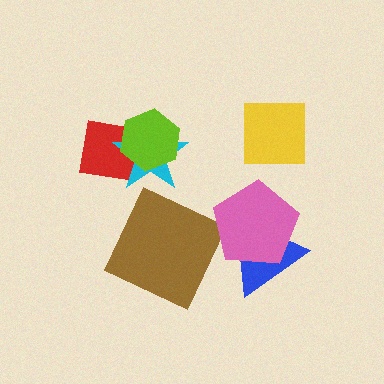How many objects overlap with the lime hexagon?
2 objects overlap with the lime hexagon.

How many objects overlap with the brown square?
0 objects overlap with the brown square.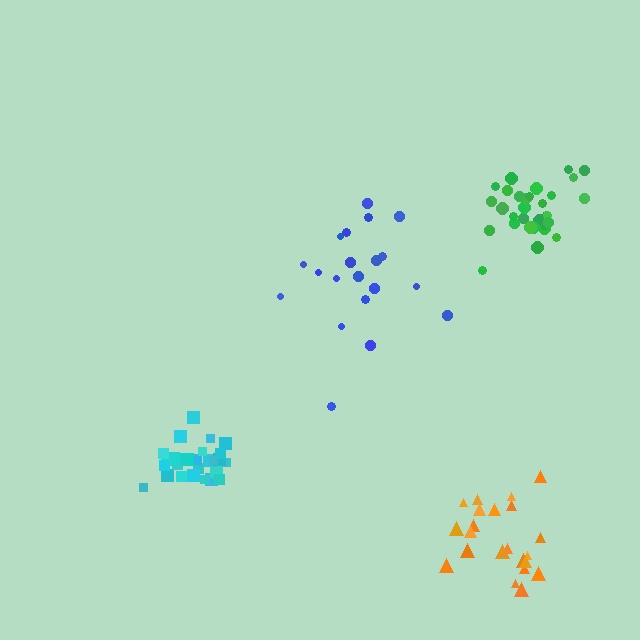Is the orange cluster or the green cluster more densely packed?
Green.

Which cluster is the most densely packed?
Green.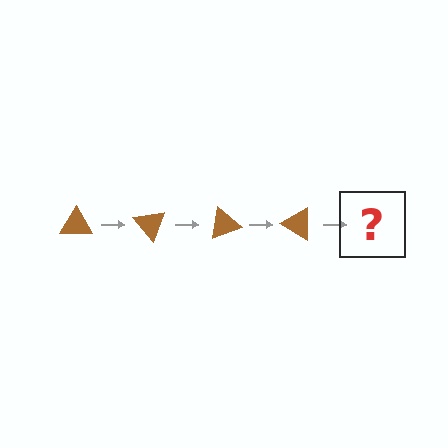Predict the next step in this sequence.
The next step is a brown triangle rotated 200 degrees.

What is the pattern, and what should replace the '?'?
The pattern is that the triangle rotates 50 degrees each step. The '?' should be a brown triangle rotated 200 degrees.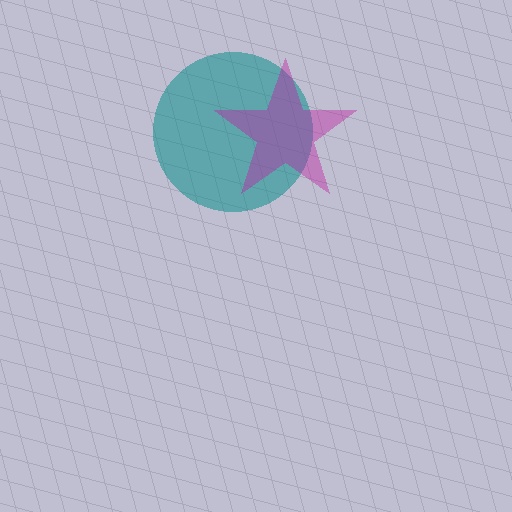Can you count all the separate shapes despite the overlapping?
Yes, there are 2 separate shapes.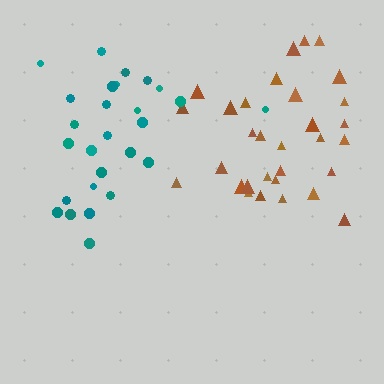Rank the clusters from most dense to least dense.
brown, teal.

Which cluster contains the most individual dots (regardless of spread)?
Brown (31).